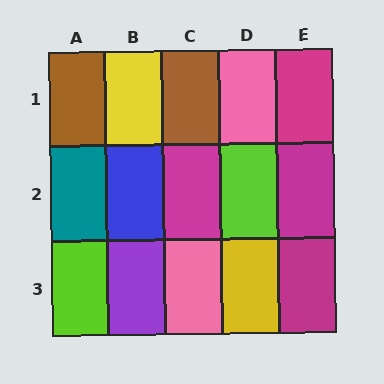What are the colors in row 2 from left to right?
Teal, blue, magenta, lime, magenta.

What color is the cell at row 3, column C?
Pink.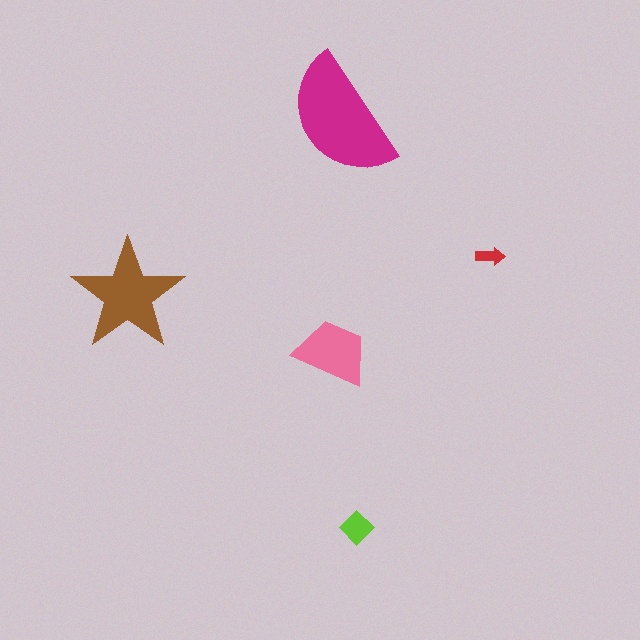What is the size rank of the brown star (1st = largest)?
2nd.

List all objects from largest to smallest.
The magenta semicircle, the brown star, the pink trapezoid, the lime diamond, the red arrow.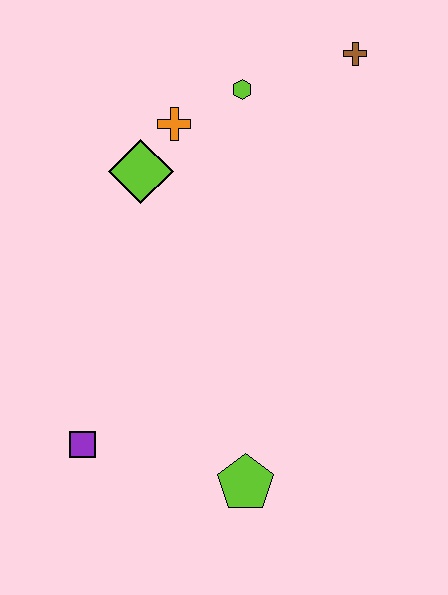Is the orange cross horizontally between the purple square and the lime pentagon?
Yes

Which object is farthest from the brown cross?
The purple square is farthest from the brown cross.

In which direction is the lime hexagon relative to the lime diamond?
The lime hexagon is to the right of the lime diamond.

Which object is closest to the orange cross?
The lime diamond is closest to the orange cross.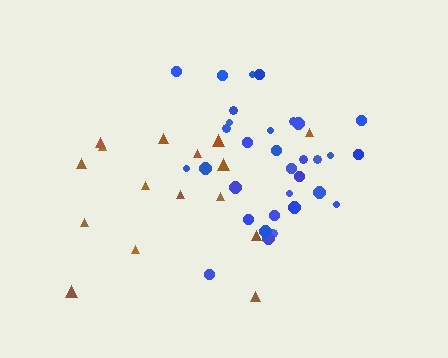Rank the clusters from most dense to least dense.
blue, brown.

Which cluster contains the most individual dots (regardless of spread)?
Blue (33).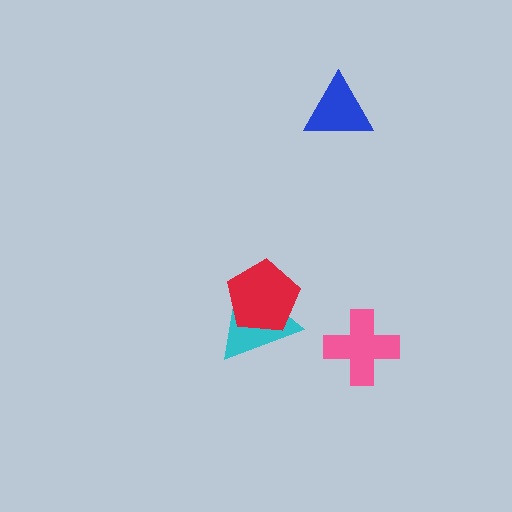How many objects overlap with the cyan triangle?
1 object overlaps with the cyan triangle.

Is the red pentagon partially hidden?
No, no other shape covers it.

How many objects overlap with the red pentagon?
1 object overlaps with the red pentagon.